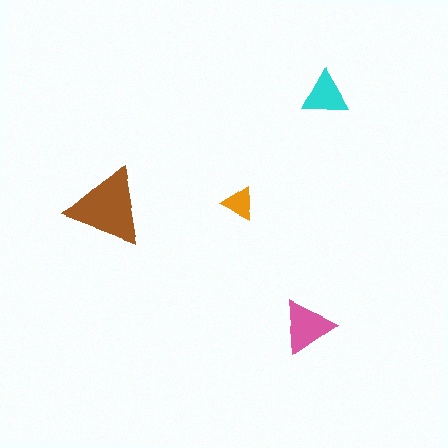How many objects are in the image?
There are 4 objects in the image.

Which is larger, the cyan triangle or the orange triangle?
The cyan one.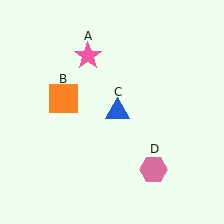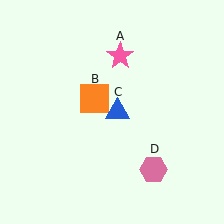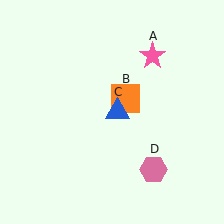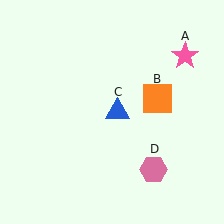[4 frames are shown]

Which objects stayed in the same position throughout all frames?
Blue triangle (object C) and pink hexagon (object D) remained stationary.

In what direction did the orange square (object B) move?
The orange square (object B) moved right.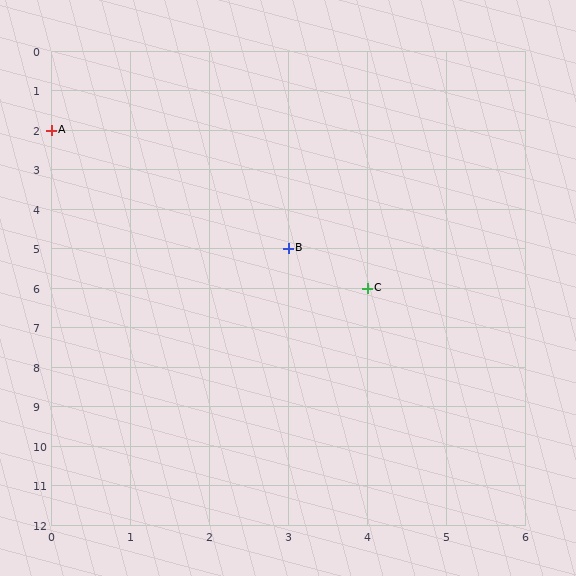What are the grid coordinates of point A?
Point A is at grid coordinates (0, 2).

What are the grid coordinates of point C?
Point C is at grid coordinates (4, 6).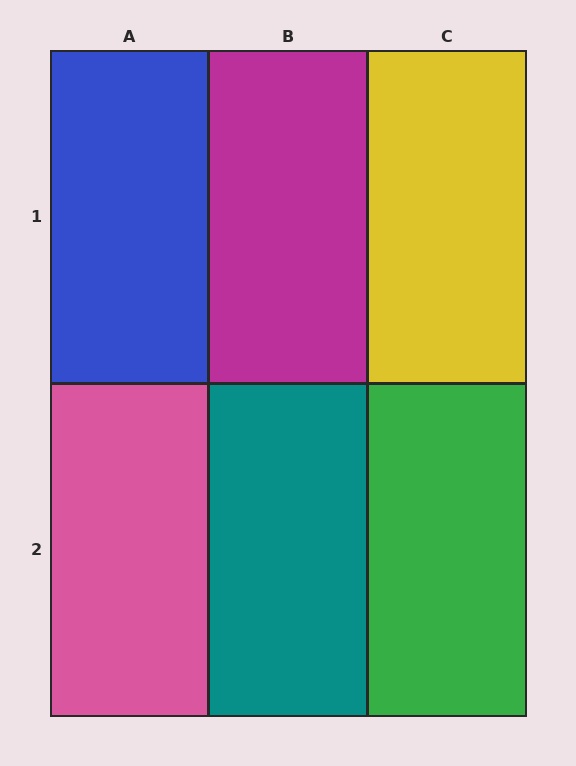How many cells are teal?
1 cell is teal.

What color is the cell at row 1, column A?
Blue.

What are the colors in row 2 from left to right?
Pink, teal, green.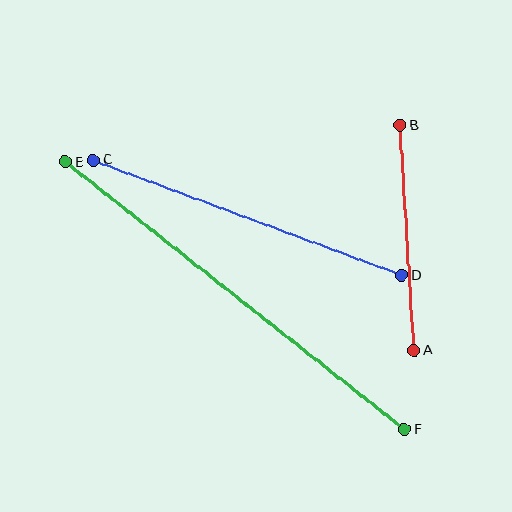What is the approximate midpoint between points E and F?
The midpoint is at approximately (235, 296) pixels.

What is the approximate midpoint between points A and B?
The midpoint is at approximately (407, 238) pixels.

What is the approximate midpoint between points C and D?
The midpoint is at approximately (248, 218) pixels.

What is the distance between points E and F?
The distance is approximately 432 pixels.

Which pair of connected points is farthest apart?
Points E and F are farthest apart.